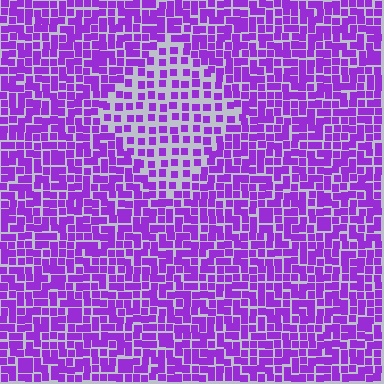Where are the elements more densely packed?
The elements are more densely packed outside the diamond boundary.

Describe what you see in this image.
The image contains small purple elements arranged at two different densities. A diamond-shaped region is visible where the elements are less densely packed than the surrounding area.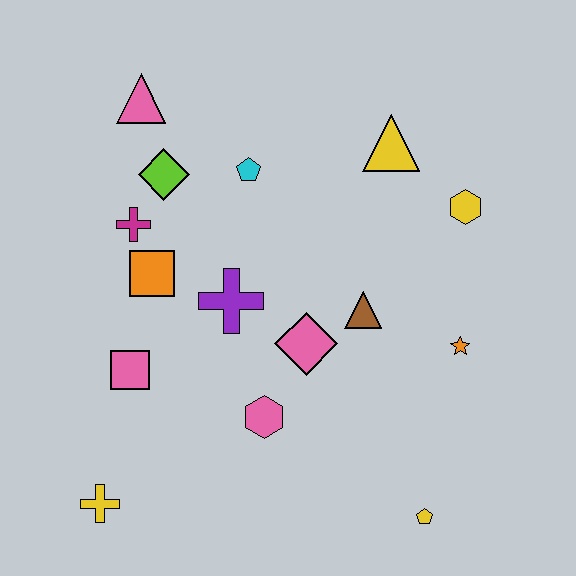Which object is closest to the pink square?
The orange square is closest to the pink square.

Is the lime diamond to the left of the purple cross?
Yes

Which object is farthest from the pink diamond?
The pink triangle is farthest from the pink diamond.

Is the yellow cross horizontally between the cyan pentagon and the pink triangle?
No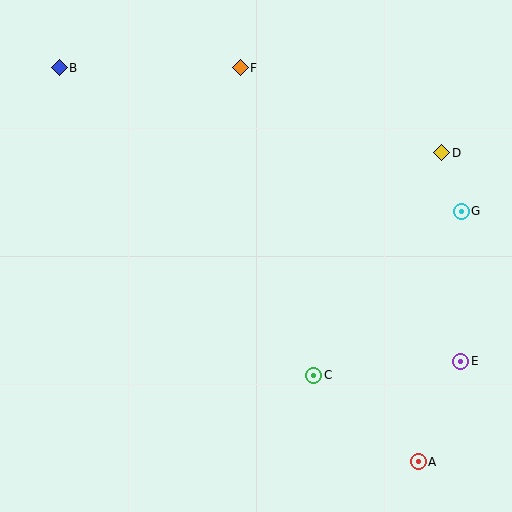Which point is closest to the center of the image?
Point C at (314, 375) is closest to the center.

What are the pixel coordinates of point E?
Point E is at (461, 361).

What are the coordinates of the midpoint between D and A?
The midpoint between D and A is at (430, 307).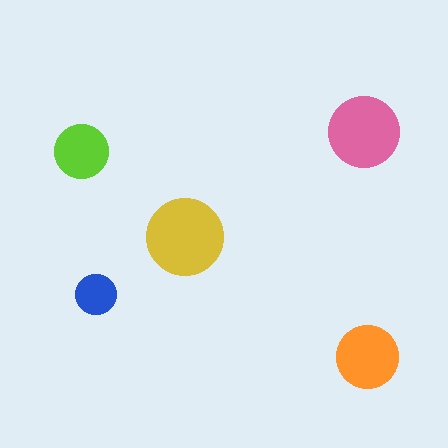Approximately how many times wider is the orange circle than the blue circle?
About 1.5 times wider.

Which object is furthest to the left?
The lime circle is leftmost.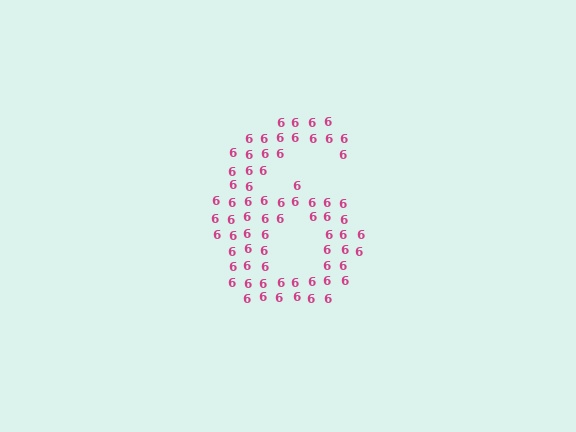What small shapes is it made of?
It is made of small digit 6's.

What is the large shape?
The large shape is the digit 6.